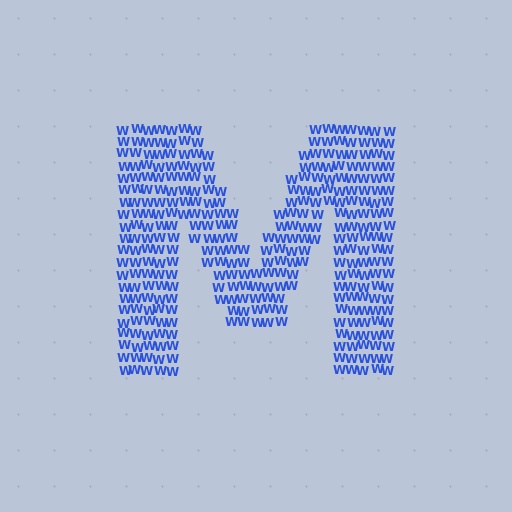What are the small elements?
The small elements are letter W's.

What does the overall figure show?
The overall figure shows the letter M.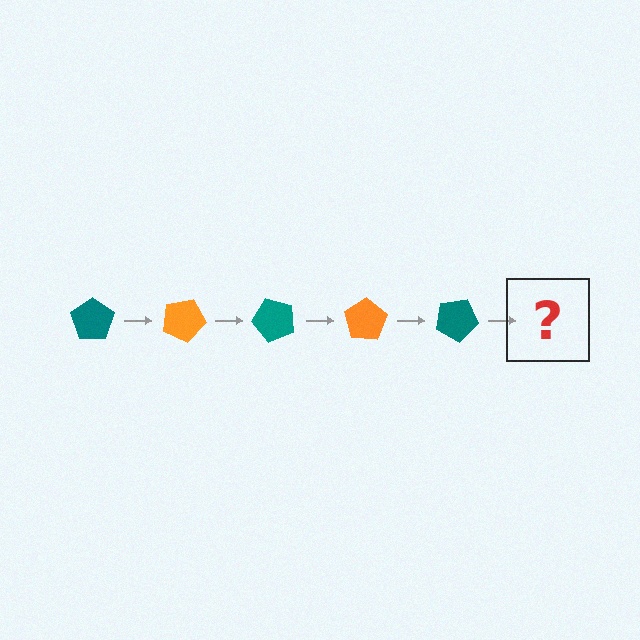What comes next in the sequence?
The next element should be an orange pentagon, rotated 125 degrees from the start.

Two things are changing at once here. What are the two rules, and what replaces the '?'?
The two rules are that it rotates 25 degrees each step and the color cycles through teal and orange. The '?' should be an orange pentagon, rotated 125 degrees from the start.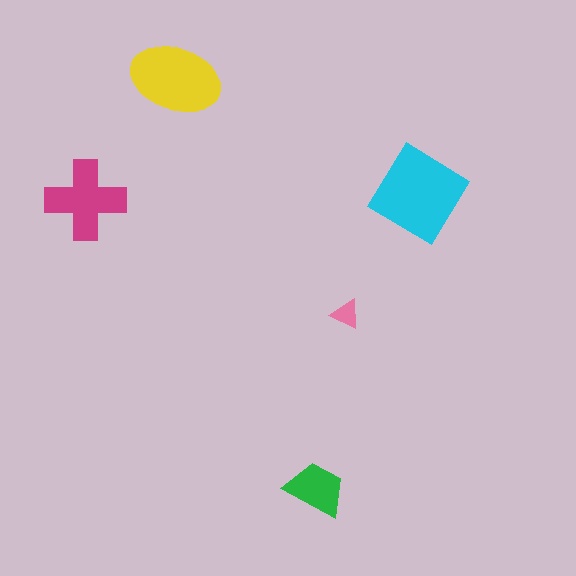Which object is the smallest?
The pink triangle.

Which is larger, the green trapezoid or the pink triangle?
The green trapezoid.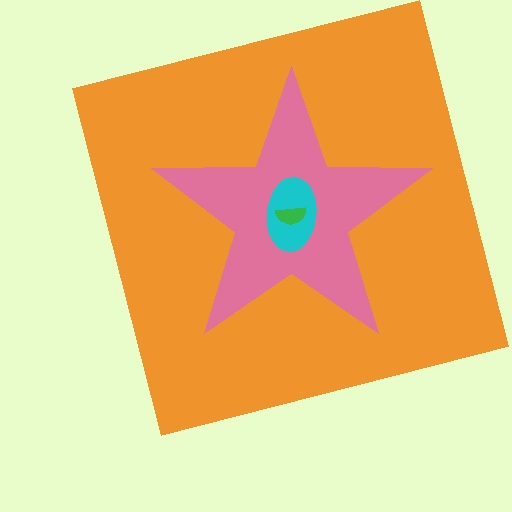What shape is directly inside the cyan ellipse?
The green semicircle.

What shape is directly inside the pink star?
The cyan ellipse.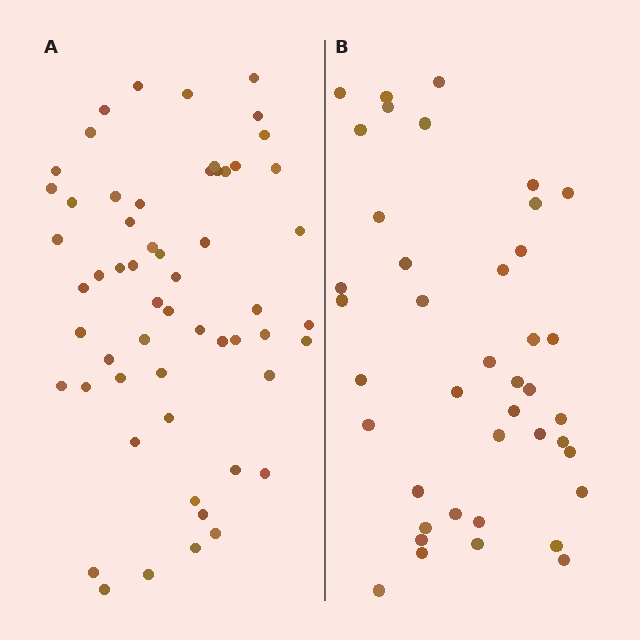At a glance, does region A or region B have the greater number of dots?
Region A (the left region) has more dots.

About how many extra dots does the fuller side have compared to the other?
Region A has approximately 15 more dots than region B.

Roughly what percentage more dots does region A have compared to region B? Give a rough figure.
About 40% more.